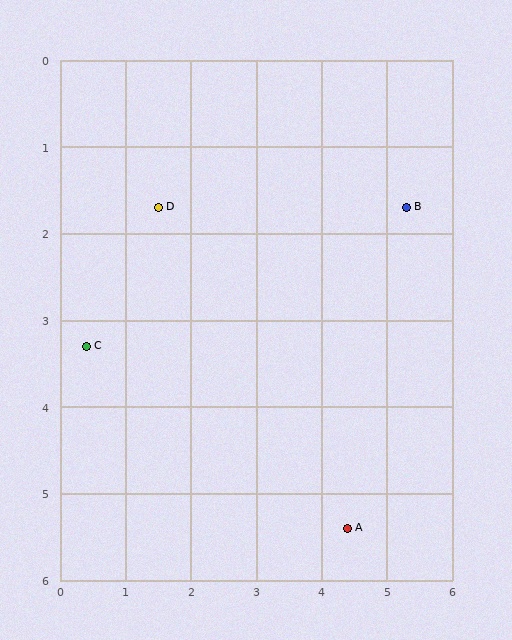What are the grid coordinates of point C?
Point C is at approximately (0.4, 3.3).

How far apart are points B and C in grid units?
Points B and C are about 5.2 grid units apart.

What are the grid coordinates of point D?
Point D is at approximately (1.5, 1.7).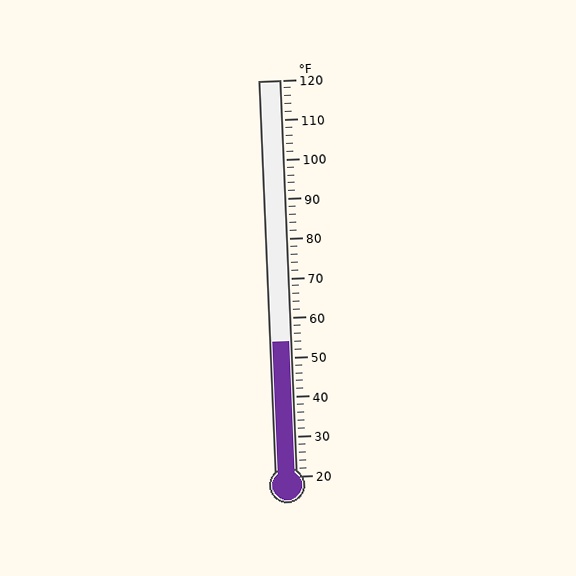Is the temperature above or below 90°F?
The temperature is below 90°F.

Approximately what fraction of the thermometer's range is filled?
The thermometer is filled to approximately 35% of its range.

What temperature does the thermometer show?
The thermometer shows approximately 54°F.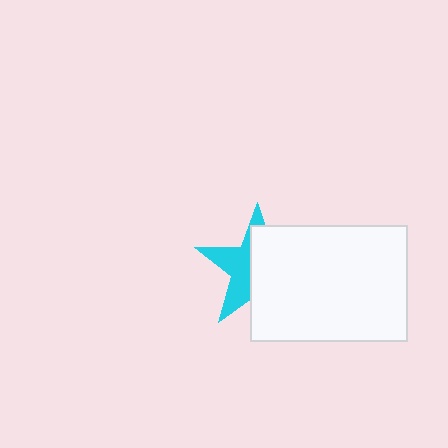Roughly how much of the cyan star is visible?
A small part of it is visible (roughly 42%).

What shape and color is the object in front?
The object in front is a white rectangle.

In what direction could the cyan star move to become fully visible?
The cyan star could move left. That would shift it out from behind the white rectangle entirely.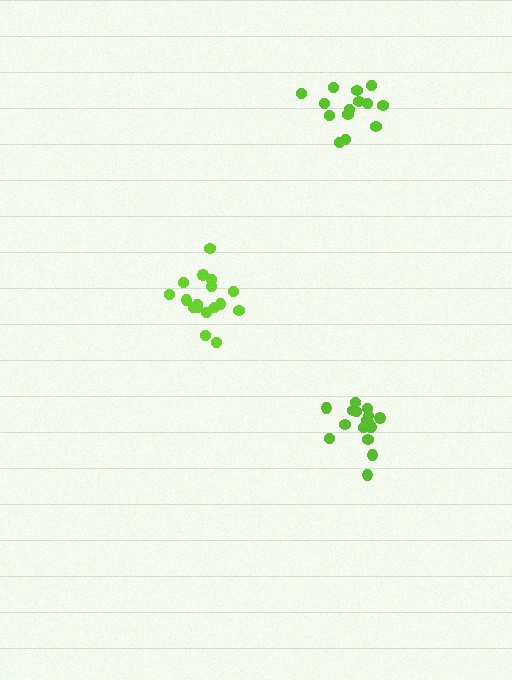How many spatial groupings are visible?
There are 3 spatial groupings.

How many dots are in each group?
Group 1: 17 dots, Group 2: 17 dots, Group 3: 14 dots (48 total).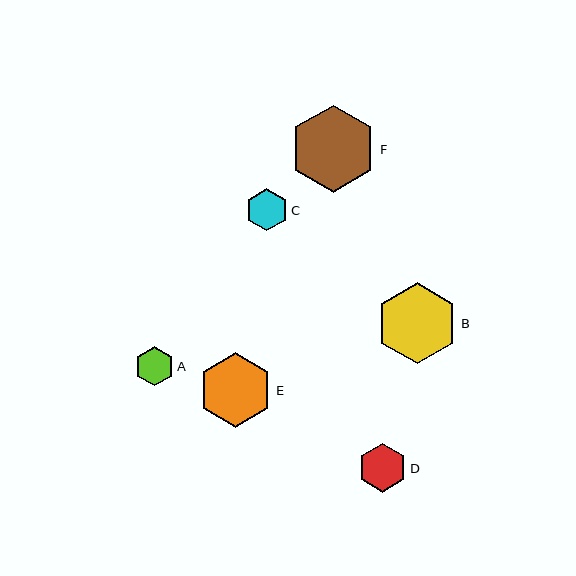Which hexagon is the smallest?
Hexagon A is the smallest with a size of approximately 39 pixels.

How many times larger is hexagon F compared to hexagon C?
Hexagon F is approximately 2.1 times the size of hexagon C.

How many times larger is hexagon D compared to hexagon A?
Hexagon D is approximately 1.2 times the size of hexagon A.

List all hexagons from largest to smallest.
From largest to smallest: F, B, E, D, C, A.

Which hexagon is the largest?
Hexagon F is the largest with a size of approximately 87 pixels.